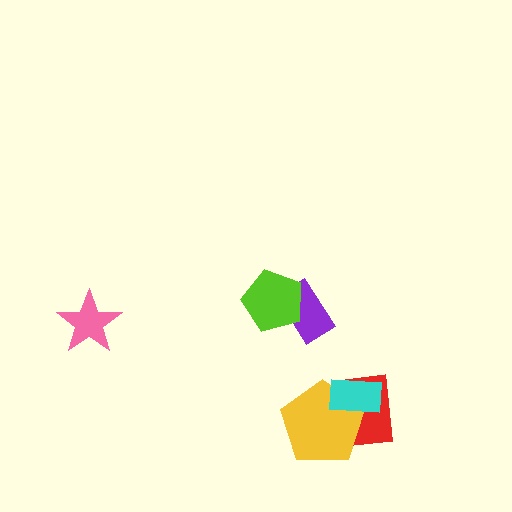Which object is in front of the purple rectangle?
The lime pentagon is in front of the purple rectangle.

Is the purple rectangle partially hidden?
Yes, it is partially covered by another shape.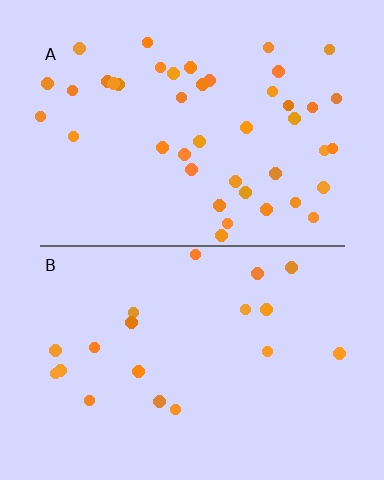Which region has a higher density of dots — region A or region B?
A (the top).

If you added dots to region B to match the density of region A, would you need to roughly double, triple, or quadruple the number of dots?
Approximately double.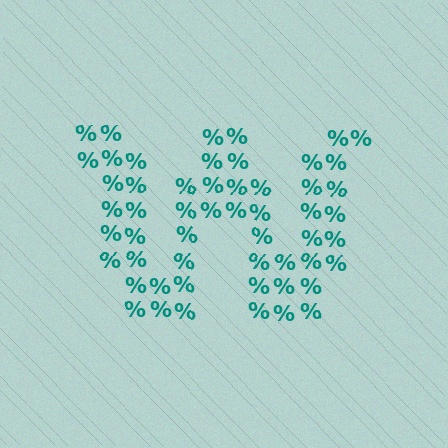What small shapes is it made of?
It is made of small percent signs.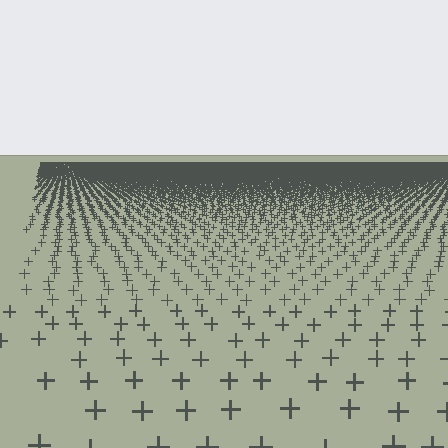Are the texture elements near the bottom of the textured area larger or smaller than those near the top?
Larger. Near the bottom, elements are closer to the viewer and appear at a bigger on-screen size.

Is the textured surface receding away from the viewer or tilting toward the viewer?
The surface is receding away from the viewer. Texture elements get smaller and denser toward the top.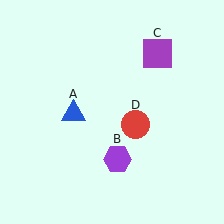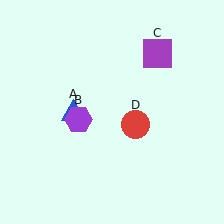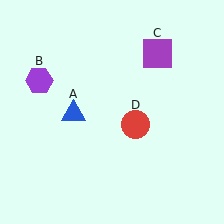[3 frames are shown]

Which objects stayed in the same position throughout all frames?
Blue triangle (object A) and purple square (object C) and red circle (object D) remained stationary.